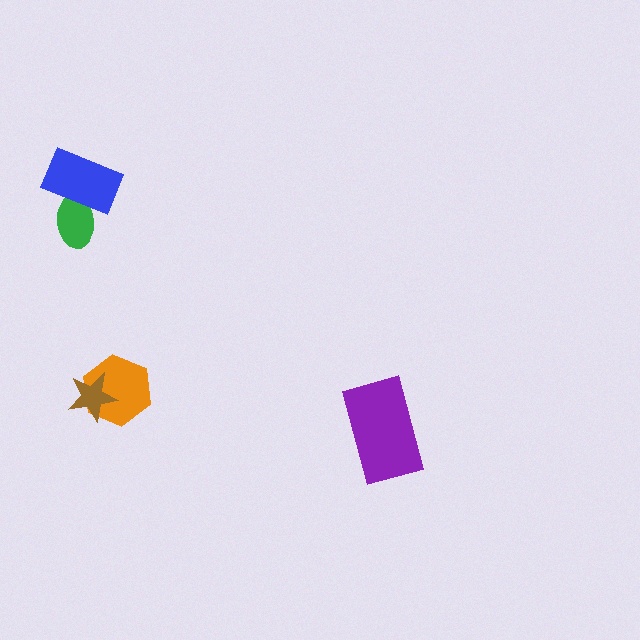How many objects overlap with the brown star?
1 object overlaps with the brown star.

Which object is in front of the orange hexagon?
The brown star is in front of the orange hexagon.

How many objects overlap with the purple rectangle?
0 objects overlap with the purple rectangle.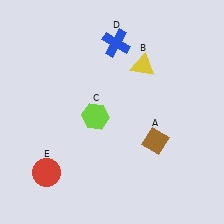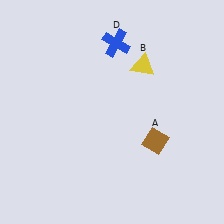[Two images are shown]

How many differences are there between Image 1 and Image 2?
There are 2 differences between the two images.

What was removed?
The red circle (E), the lime hexagon (C) were removed in Image 2.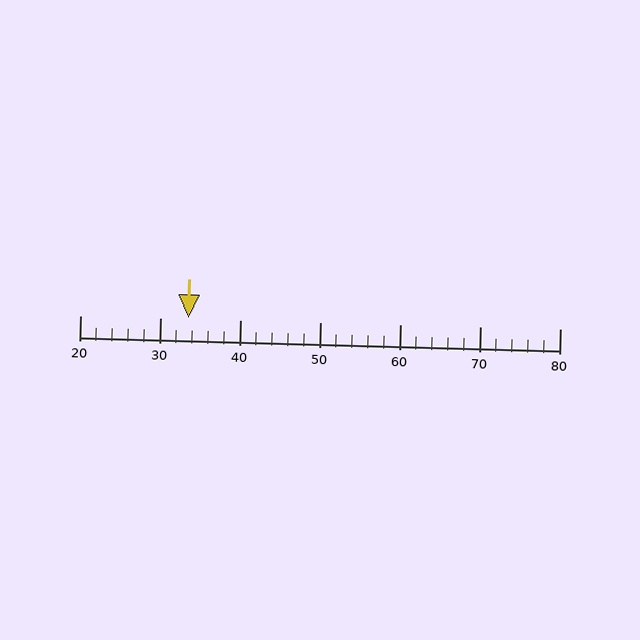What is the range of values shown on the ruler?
The ruler shows values from 20 to 80.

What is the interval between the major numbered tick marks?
The major tick marks are spaced 10 units apart.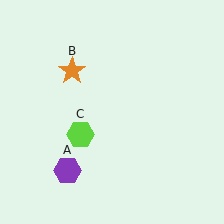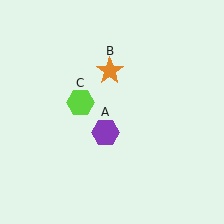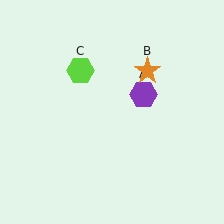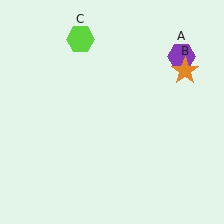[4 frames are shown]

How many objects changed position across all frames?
3 objects changed position: purple hexagon (object A), orange star (object B), lime hexagon (object C).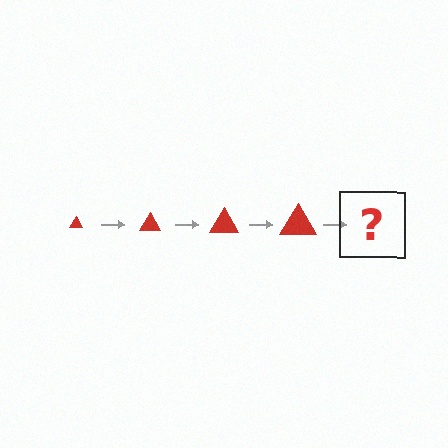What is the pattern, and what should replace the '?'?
The pattern is that the triangle gets progressively larger each step. The '?' should be a red triangle, larger than the previous one.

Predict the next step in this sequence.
The next step is a red triangle, larger than the previous one.